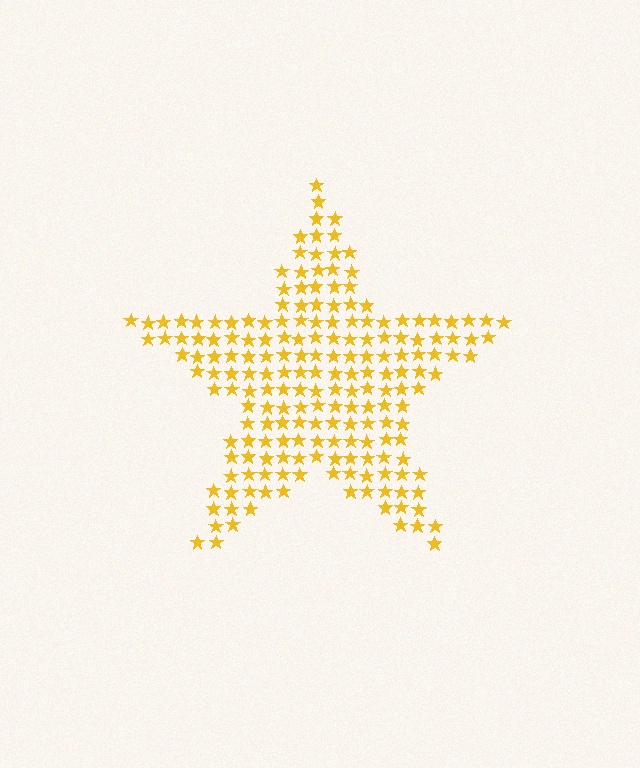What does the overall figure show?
The overall figure shows a star.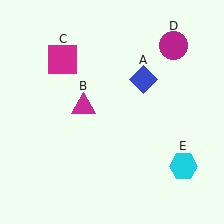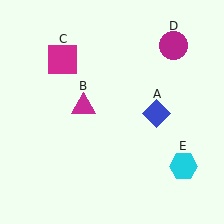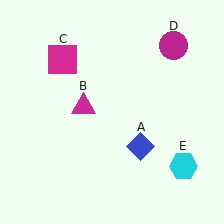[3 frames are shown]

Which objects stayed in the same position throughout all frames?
Magenta triangle (object B) and magenta square (object C) and magenta circle (object D) and cyan hexagon (object E) remained stationary.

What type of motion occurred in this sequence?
The blue diamond (object A) rotated clockwise around the center of the scene.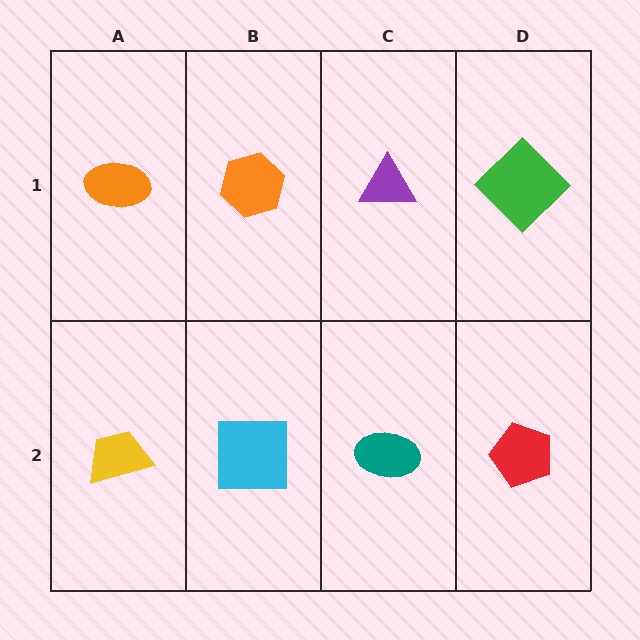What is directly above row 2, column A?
An orange ellipse.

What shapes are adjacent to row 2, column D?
A green diamond (row 1, column D), a teal ellipse (row 2, column C).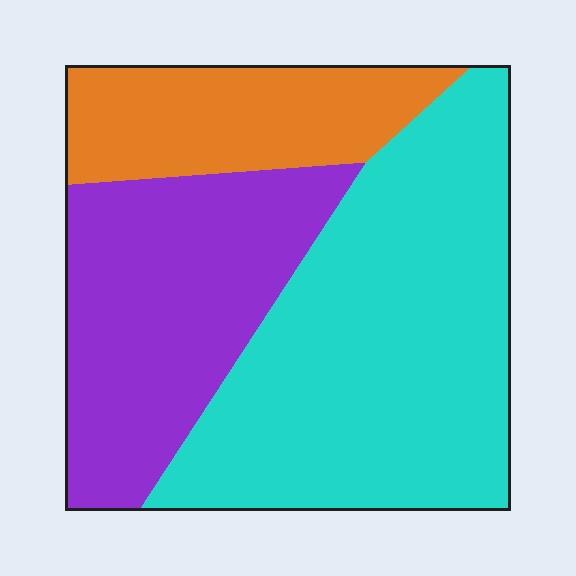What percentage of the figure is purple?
Purple takes up about one third (1/3) of the figure.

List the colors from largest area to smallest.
From largest to smallest: cyan, purple, orange.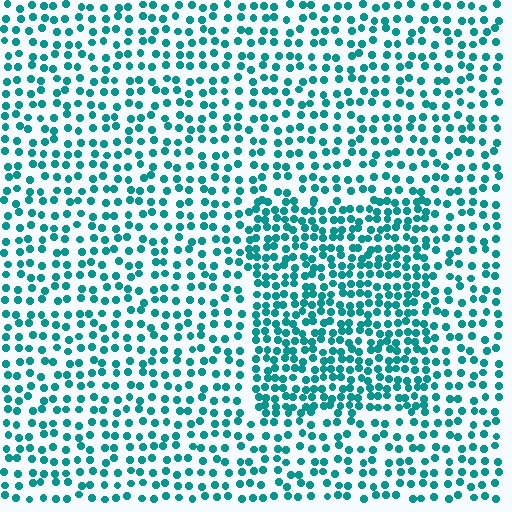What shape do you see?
I see a rectangle.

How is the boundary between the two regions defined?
The boundary is defined by a change in element density (approximately 1.7x ratio). All elements are the same color, size, and shape.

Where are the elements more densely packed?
The elements are more densely packed inside the rectangle boundary.